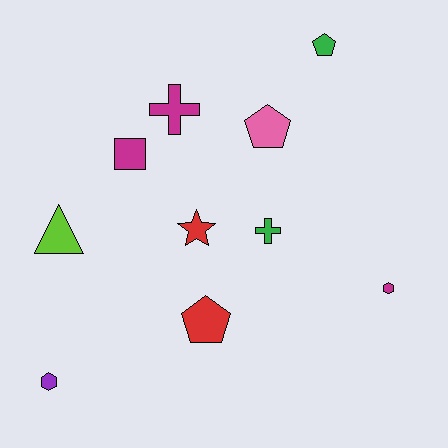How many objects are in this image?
There are 10 objects.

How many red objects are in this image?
There are 2 red objects.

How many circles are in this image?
There are no circles.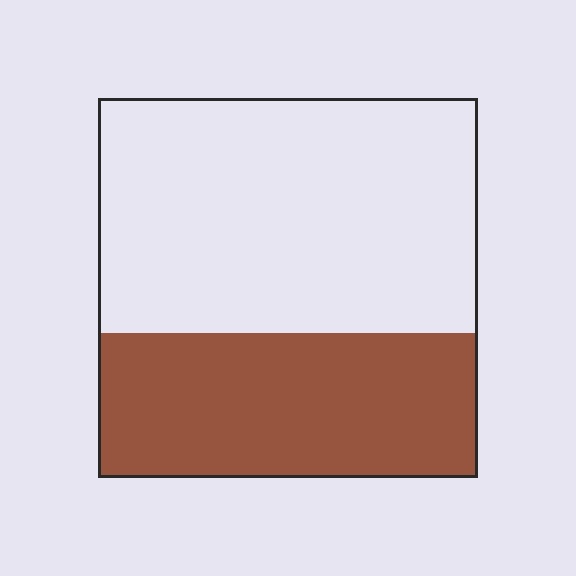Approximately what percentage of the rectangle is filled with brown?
Approximately 40%.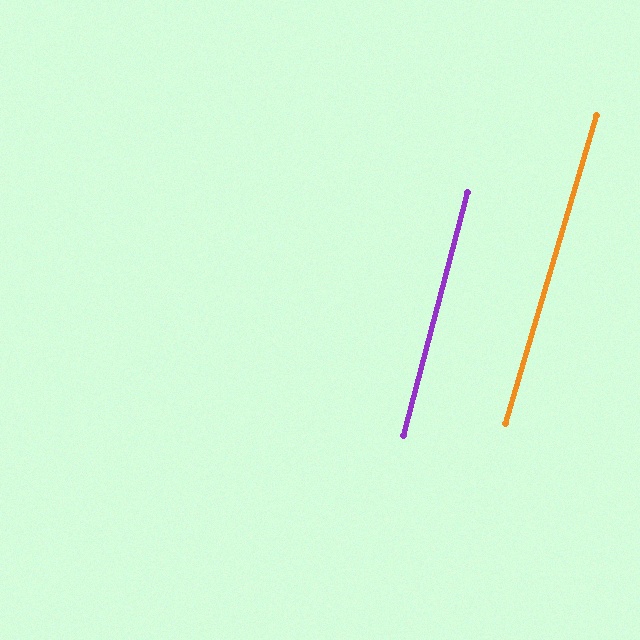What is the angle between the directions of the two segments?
Approximately 2 degrees.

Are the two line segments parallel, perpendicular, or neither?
Parallel — their directions differ by only 1.5°.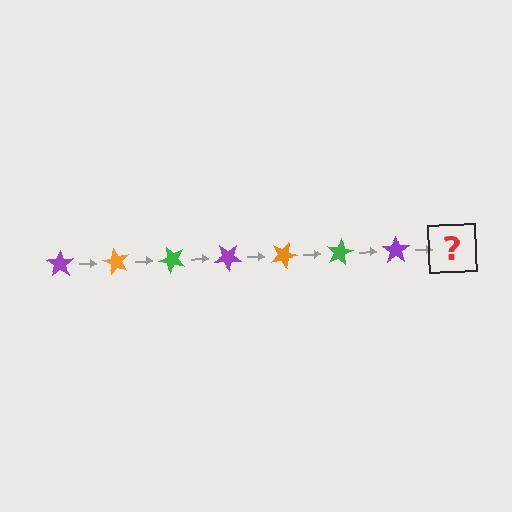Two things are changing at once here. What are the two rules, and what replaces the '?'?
The two rules are that it rotates 60 degrees each step and the color cycles through purple, orange, and green. The '?' should be an orange star, rotated 420 degrees from the start.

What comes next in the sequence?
The next element should be an orange star, rotated 420 degrees from the start.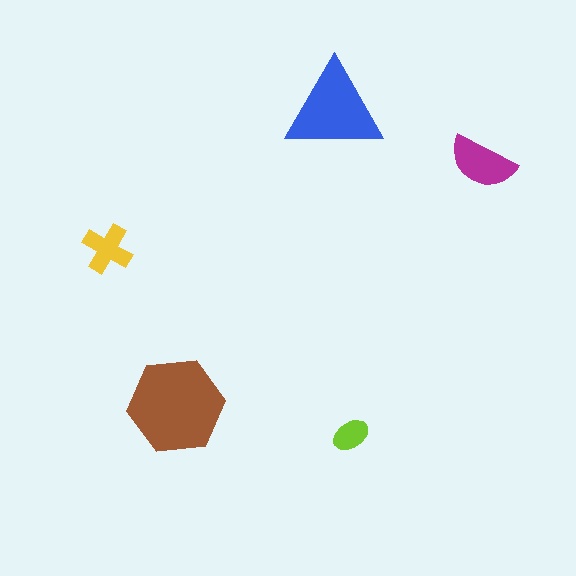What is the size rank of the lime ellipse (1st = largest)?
5th.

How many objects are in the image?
There are 5 objects in the image.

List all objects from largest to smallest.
The brown hexagon, the blue triangle, the magenta semicircle, the yellow cross, the lime ellipse.